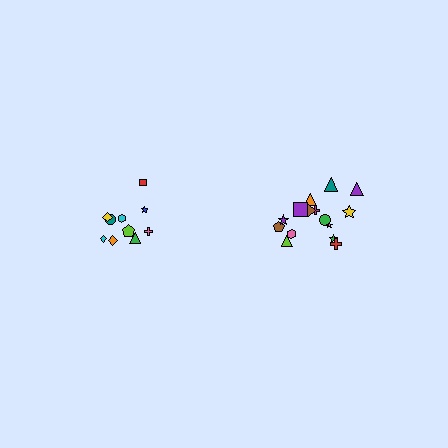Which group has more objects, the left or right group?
The right group.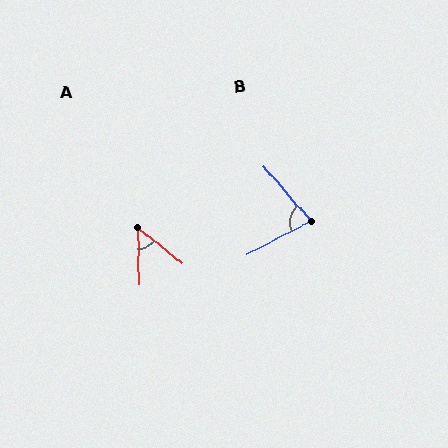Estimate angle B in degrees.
Approximately 77 degrees.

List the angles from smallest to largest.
A (50°), B (77°).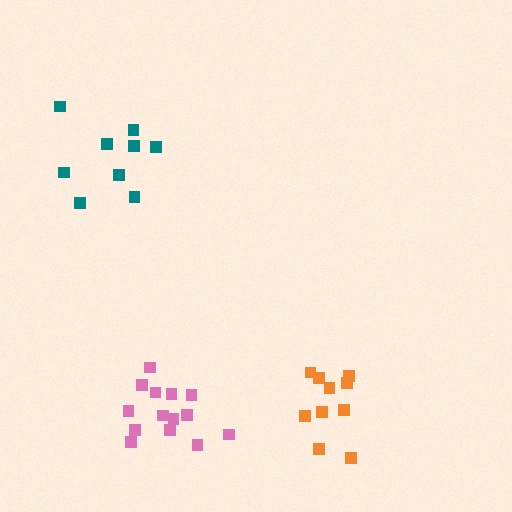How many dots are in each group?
Group 1: 14 dots, Group 2: 9 dots, Group 3: 10 dots (33 total).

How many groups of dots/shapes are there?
There are 3 groups.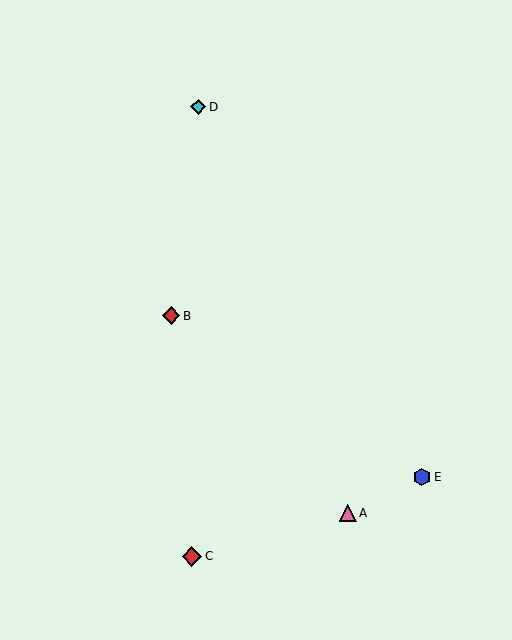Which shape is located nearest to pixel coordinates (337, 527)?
The pink triangle (labeled A) at (348, 513) is nearest to that location.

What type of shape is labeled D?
Shape D is a cyan diamond.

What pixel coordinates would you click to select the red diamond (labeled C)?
Click at (192, 556) to select the red diamond C.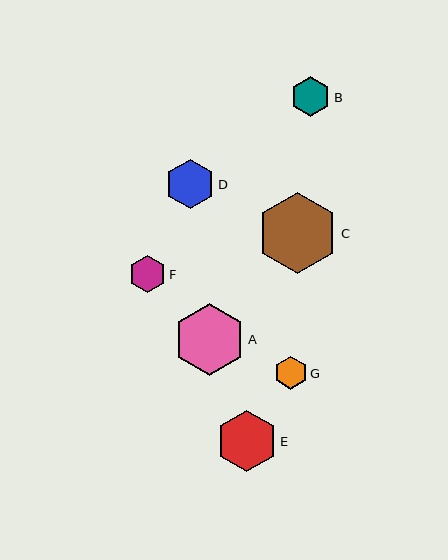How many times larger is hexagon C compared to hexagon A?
Hexagon C is approximately 1.1 times the size of hexagon A.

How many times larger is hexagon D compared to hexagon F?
Hexagon D is approximately 1.3 times the size of hexagon F.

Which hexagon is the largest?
Hexagon C is the largest with a size of approximately 81 pixels.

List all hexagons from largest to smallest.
From largest to smallest: C, A, E, D, B, F, G.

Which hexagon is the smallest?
Hexagon G is the smallest with a size of approximately 33 pixels.